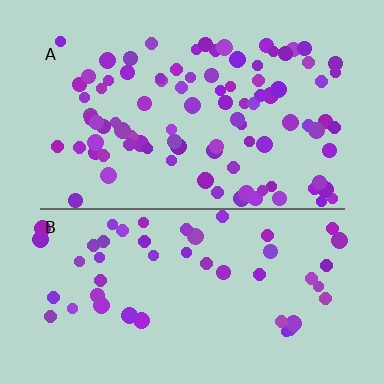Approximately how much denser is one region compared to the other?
Approximately 1.9× — region A over region B.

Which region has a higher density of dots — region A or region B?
A (the top).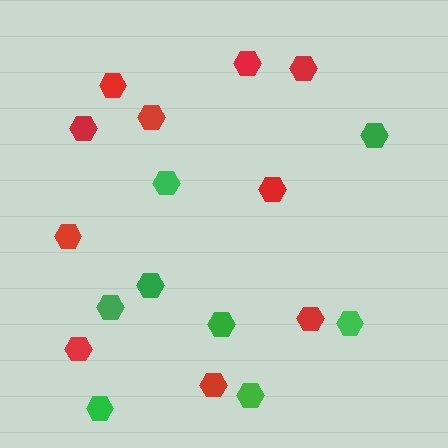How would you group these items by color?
There are 2 groups: one group of green hexagons (8) and one group of red hexagons (10).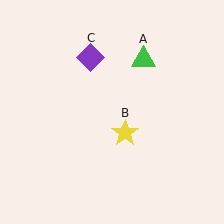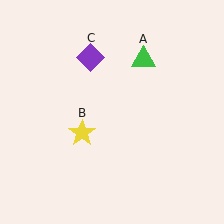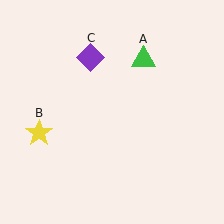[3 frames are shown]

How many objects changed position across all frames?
1 object changed position: yellow star (object B).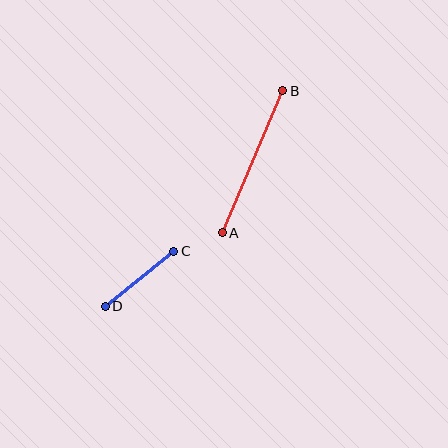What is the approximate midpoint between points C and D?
The midpoint is at approximately (140, 279) pixels.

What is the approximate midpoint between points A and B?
The midpoint is at approximately (252, 162) pixels.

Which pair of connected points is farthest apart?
Points A and B are farthest apart.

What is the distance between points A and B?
The distance is approximately 154 pixels.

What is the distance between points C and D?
The distance is approximately 88 pixels.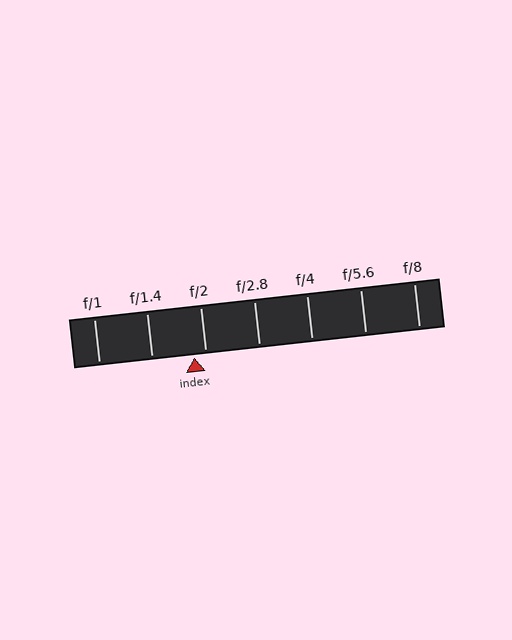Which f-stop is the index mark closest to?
The index mark is closest to f/2.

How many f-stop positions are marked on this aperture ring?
There are 7 f-stop positions marked.